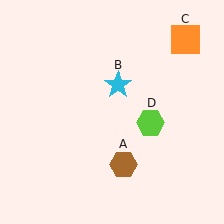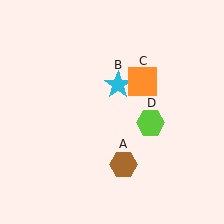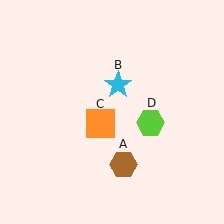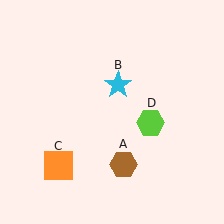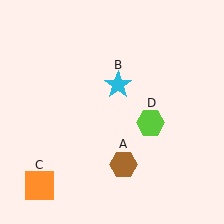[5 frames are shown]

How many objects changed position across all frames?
1 object changed position: orange square (object C).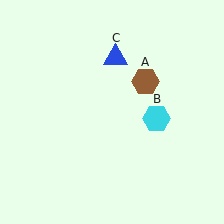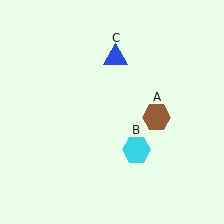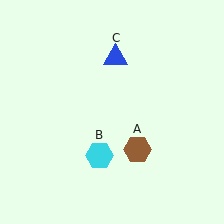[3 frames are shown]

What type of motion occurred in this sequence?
The brown hexagon (object A), cyan hexagon (object B) rotated clockwise around the center of the scene.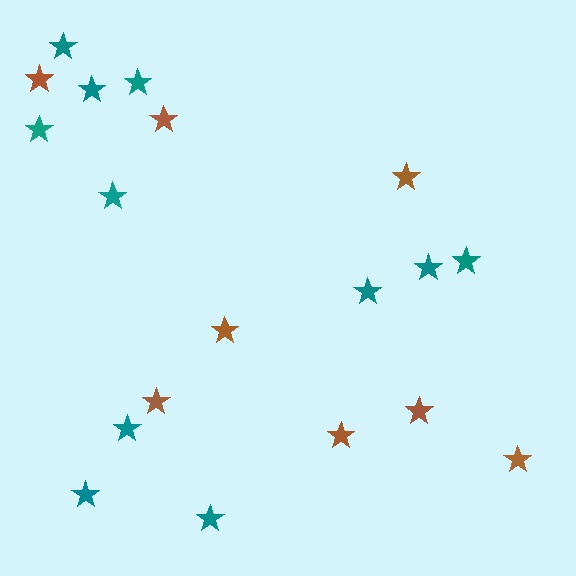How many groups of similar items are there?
There are 2 groups: one group of teal stars (11) and one group of brown stars (8).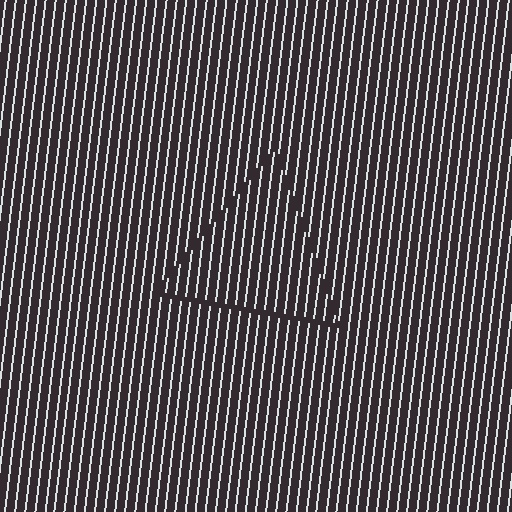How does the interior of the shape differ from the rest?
The interior of the shape contains the same grating, shifted by half a period — the contour is defined by the phase discontinuity where line-ends from the inner and outer gratings abut.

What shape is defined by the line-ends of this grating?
An illusory triangle. The interior of the shape contains the same grating, shifted by half a period — the contour is defined by the phase discontinuity where line-ends from the inner and outer gratings abut.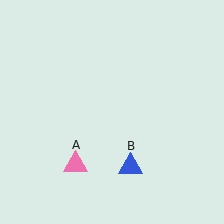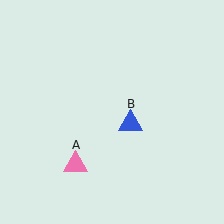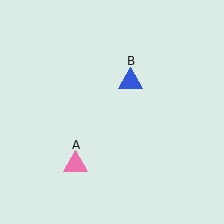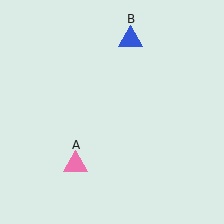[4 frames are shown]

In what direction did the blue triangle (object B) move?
The blue triangle (object B) moved up.